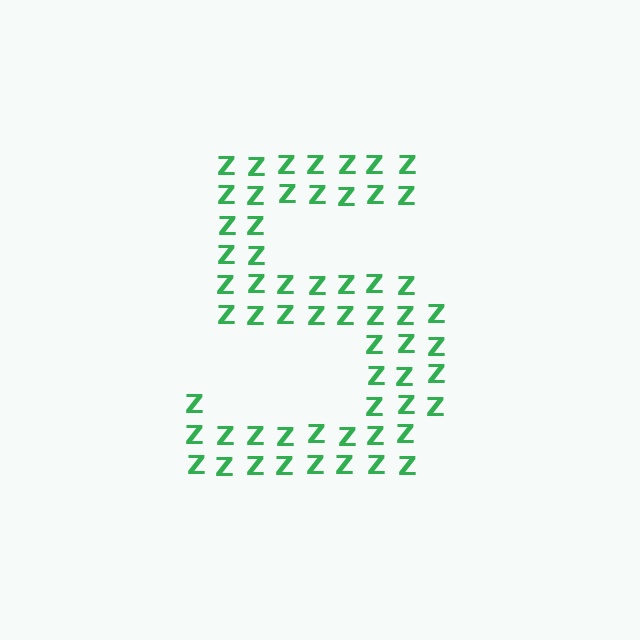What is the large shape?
The large shape is the digit 5.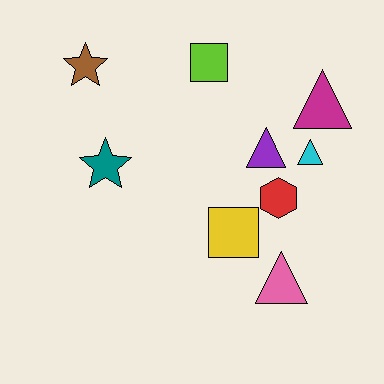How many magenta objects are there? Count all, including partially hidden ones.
There is 1 magenta object.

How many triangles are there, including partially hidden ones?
There are 4 triangles.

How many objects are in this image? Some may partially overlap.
There are 9 objects.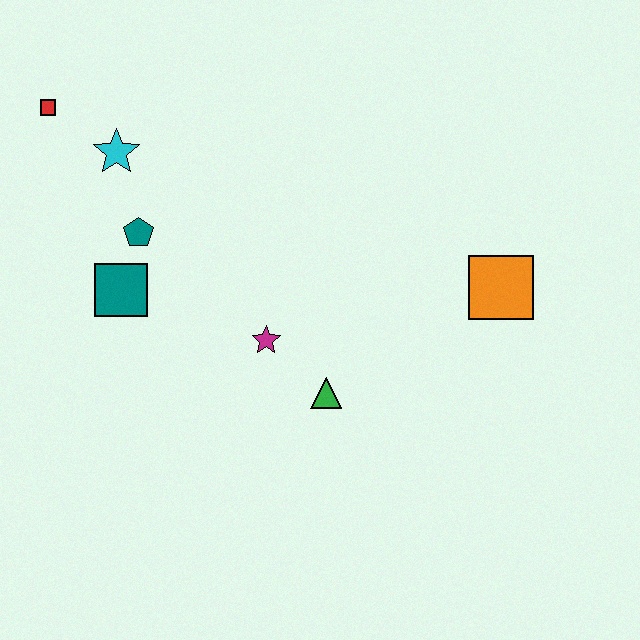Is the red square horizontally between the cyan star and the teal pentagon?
No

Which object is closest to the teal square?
The teal pentagon is closest to the teal square.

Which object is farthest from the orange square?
The red square is farthest from the orange square.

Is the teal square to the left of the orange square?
Yes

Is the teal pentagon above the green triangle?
Yes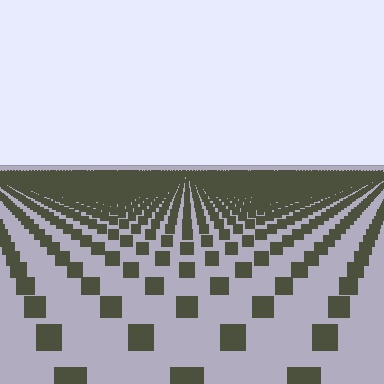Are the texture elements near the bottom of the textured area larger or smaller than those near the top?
Larger. Near the bottom, elements are closer to the viewer and appear at a bigger on-screen size.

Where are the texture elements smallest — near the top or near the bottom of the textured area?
Near the top.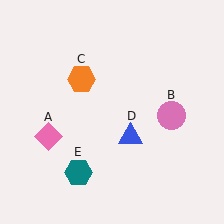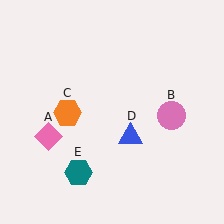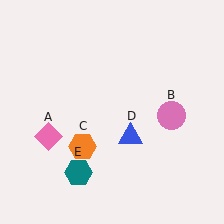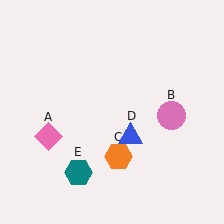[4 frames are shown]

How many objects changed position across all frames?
1 object changed position: orange hexagon (object C).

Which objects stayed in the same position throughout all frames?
Pink diamond (object A) and pink circle (object B) and blue triangle (object D) and teal hexagon (object E) remained stationary.